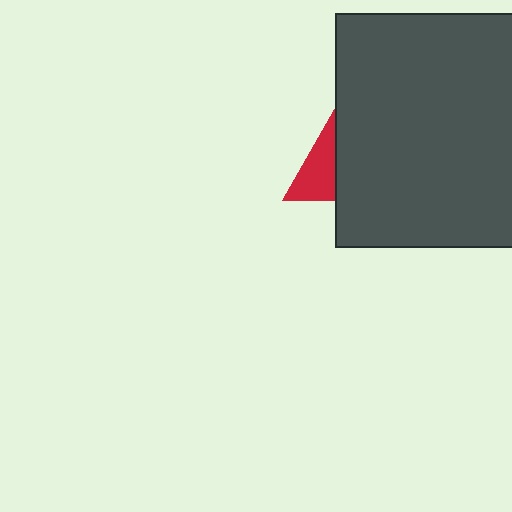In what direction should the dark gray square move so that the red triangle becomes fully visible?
The dark gray square should move right. That is the shortest direction to clear the overlap and leave the red triangle fully visible.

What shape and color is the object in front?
The object in front is a dark gray square.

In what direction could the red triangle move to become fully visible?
The red triangle could move left. That would shift it out from behind the dark gray square entirely.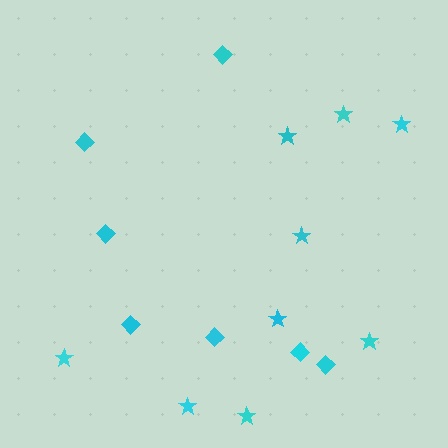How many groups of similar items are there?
There are 2 groups: one group of diamonds (7) and one group of stars (9).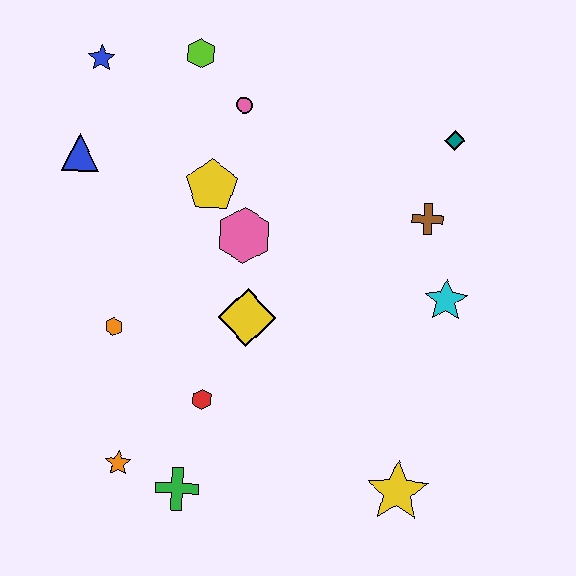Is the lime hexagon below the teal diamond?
No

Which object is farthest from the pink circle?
The yellow star is farthest from the pink circle.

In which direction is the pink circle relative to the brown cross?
The pink circle is to the left of the brown cross.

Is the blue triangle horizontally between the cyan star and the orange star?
No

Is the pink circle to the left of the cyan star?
Yes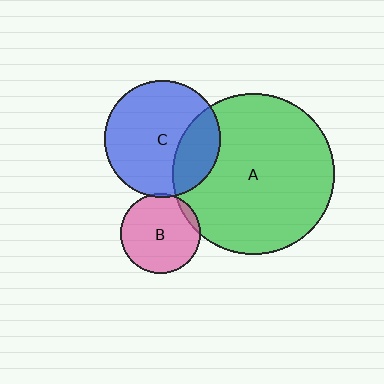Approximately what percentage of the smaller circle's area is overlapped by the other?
Approximately 25%.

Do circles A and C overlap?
Yes.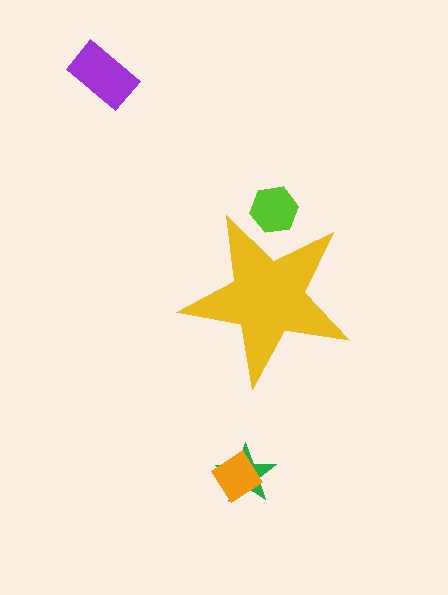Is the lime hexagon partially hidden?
Yes, the lime hexagon is partially hidden behind the yellow star.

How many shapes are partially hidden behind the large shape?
1 shape is partially hidden.